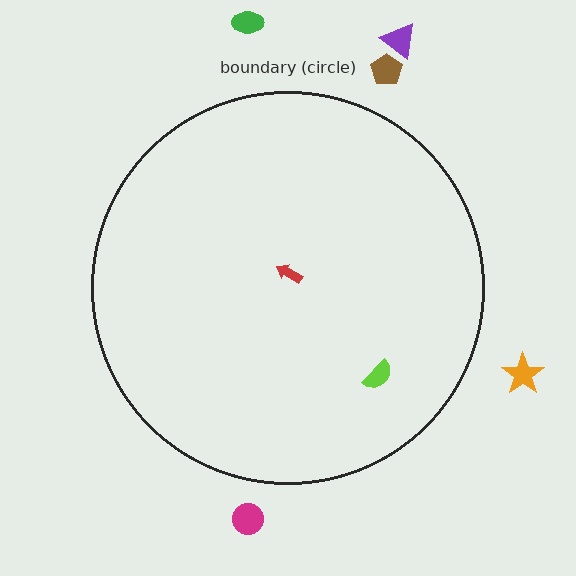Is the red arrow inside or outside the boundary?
Inside.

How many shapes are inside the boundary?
2 inside, 5 outside.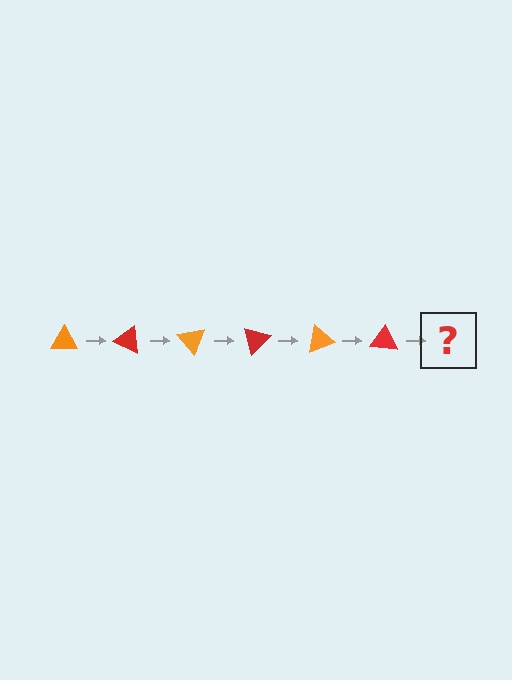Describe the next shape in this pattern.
It should be an orange triangle, rotated 150 degrees from the start.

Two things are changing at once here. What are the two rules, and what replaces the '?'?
The two rules are that it rotates 25 degrees each step and the color cycles through orange and red. The '?' should be an orange triangle, rotated 150 degrees from the start.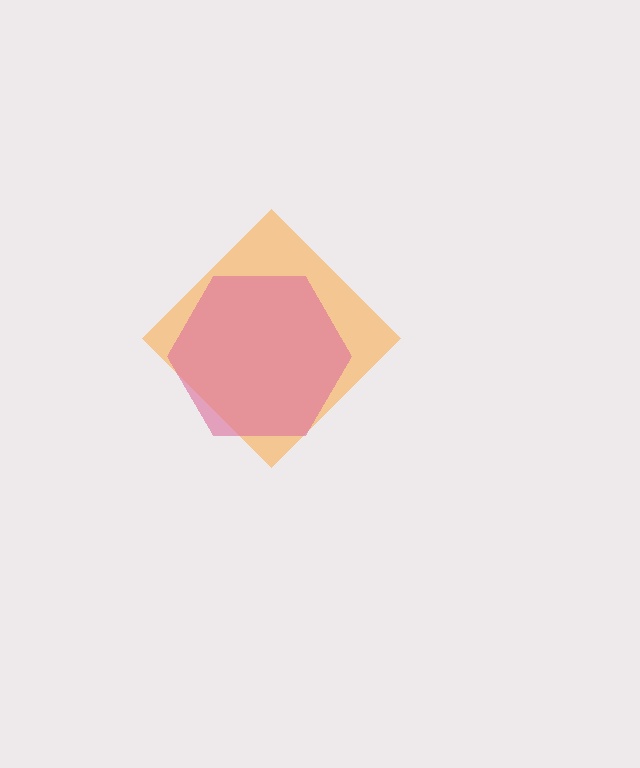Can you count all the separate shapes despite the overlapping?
Yes, there are 2 separate shapes.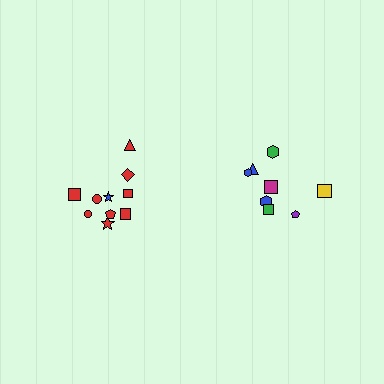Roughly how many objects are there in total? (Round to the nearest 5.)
Roughly 20 objects in total.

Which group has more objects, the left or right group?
The left group.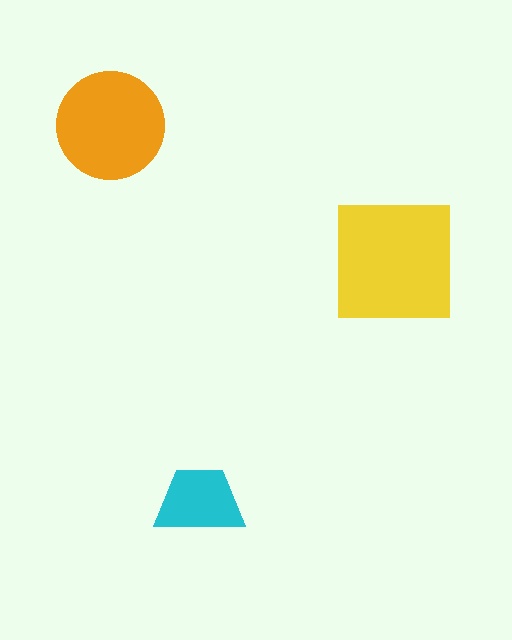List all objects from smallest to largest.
The cyan trapezoid, the orange circle, the yellow square.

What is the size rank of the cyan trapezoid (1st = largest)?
3rd.